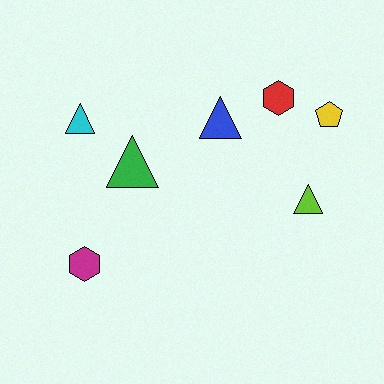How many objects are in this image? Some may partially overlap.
There are 7 objects.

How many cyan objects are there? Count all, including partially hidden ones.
There is 1 cyan object.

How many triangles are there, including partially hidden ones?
There are 4 triangles.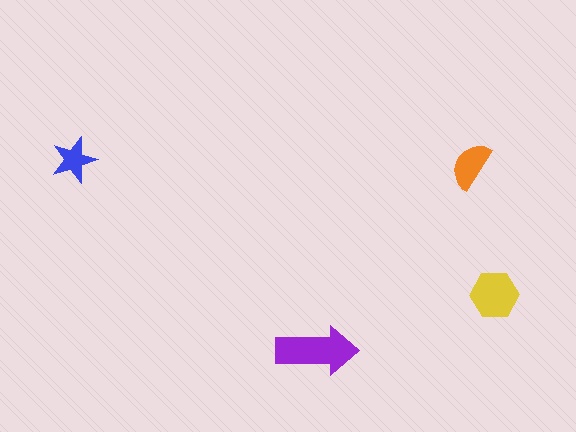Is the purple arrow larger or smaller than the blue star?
Larger.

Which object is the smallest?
The blue star.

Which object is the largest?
The purple arrow.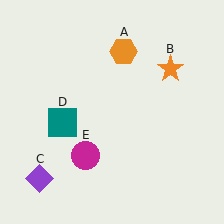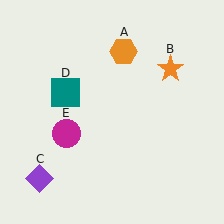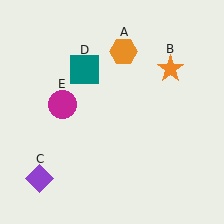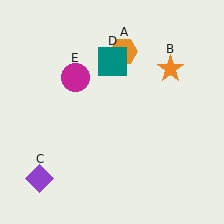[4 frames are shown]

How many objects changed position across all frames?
2 objects changed position: teal square (object D), magenta circle (object E).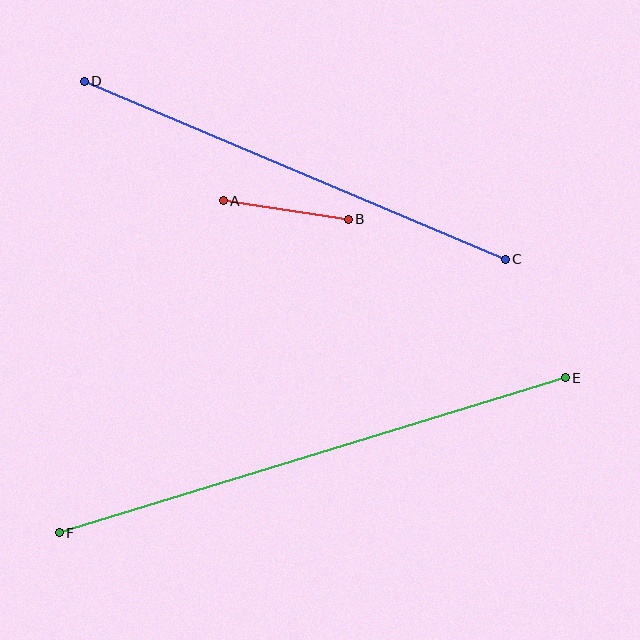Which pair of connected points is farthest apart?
Points E and F are farthest apart.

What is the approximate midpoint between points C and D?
The midpoint is at approximately (295, 170) pixels.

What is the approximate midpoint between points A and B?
The midpoint is at approximately (286, 210) pixels.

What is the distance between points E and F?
The distance is approximately 529 pixels.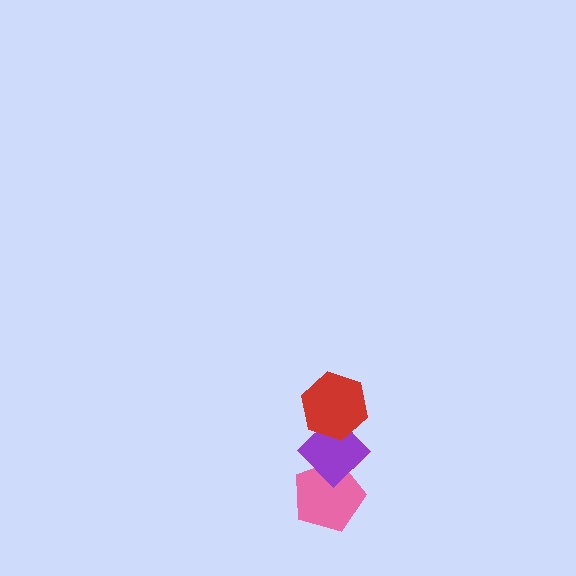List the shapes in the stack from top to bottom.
From top to bottom: the red hexagon, the purple diamond, the pink pentagon.